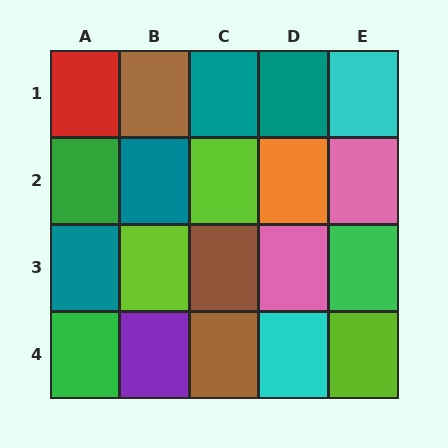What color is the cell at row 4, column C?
Brown.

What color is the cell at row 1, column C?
Teal.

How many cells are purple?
1 cell is purple.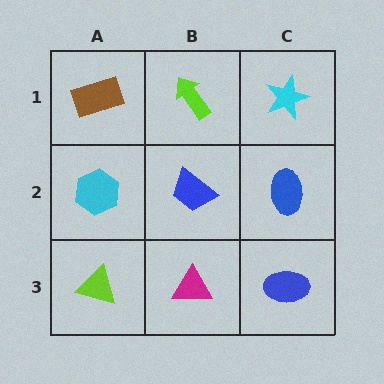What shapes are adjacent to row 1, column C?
A blue ellipse (row 2, column C), a lime arrow (row 1, column B).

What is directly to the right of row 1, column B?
A cyan star.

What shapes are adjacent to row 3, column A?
A cyan hexagon (row 2, column A), a magenta triangle (row 3, column B).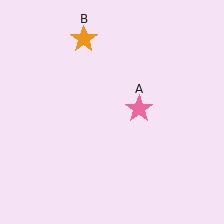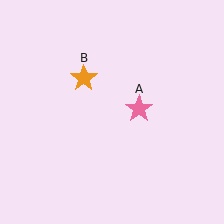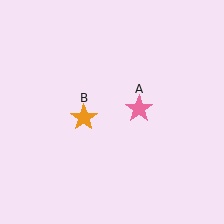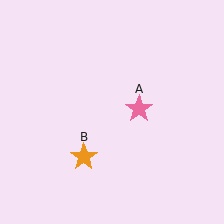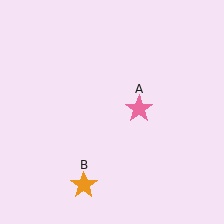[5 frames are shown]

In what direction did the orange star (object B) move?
The orange star (object B) moved down.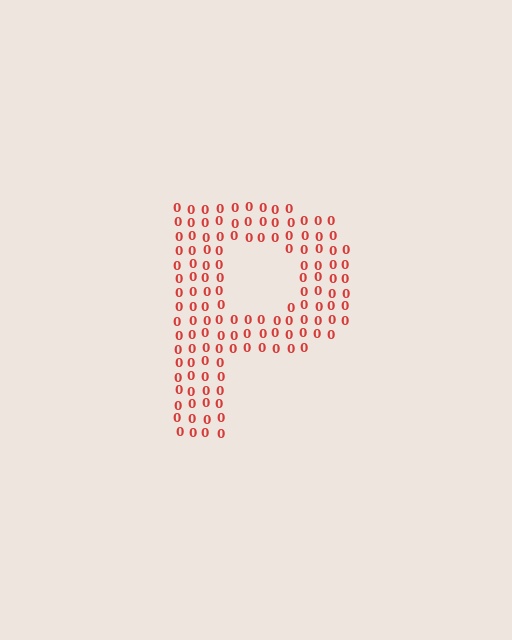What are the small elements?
The small elements are digit 0's.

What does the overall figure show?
The overall figure shows the letter P.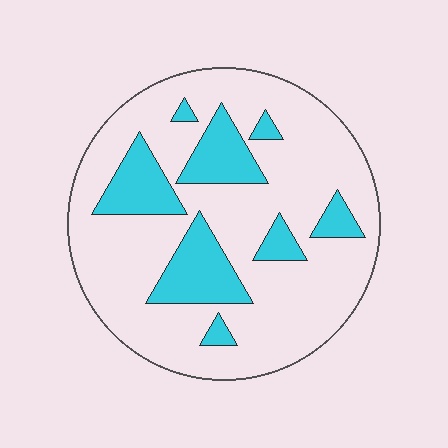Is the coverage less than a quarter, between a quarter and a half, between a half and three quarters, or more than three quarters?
Less than a quarter.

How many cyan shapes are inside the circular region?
8.